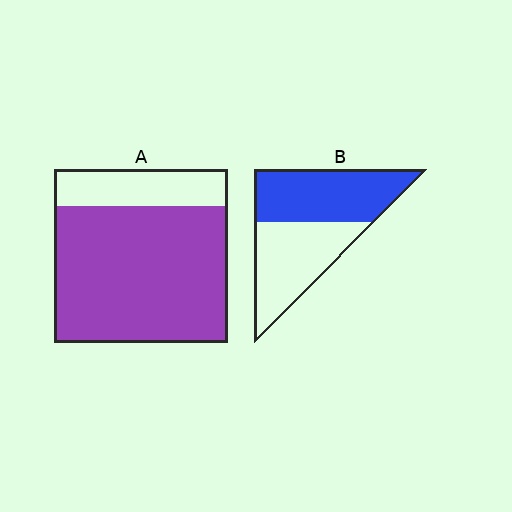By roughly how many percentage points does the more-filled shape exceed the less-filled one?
By roughly 25 percentage points (A over B).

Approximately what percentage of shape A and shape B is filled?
A is approximately 80% and B is approximately 50%.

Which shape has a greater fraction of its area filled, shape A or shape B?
Shape A.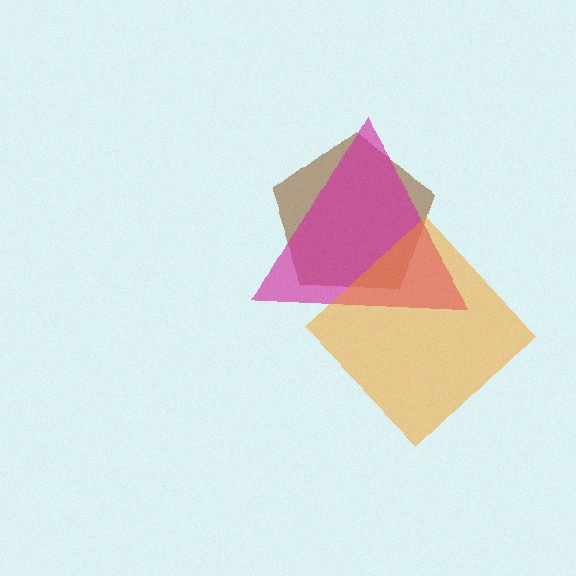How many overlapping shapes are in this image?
There are 3 overlapping shapes in the image.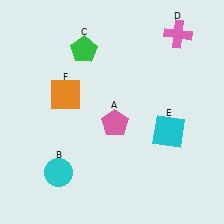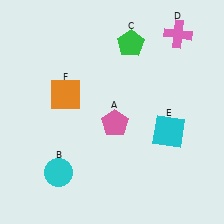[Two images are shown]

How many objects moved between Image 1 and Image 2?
1 object moved between the two images.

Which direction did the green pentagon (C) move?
The green pentagon (C) moved right.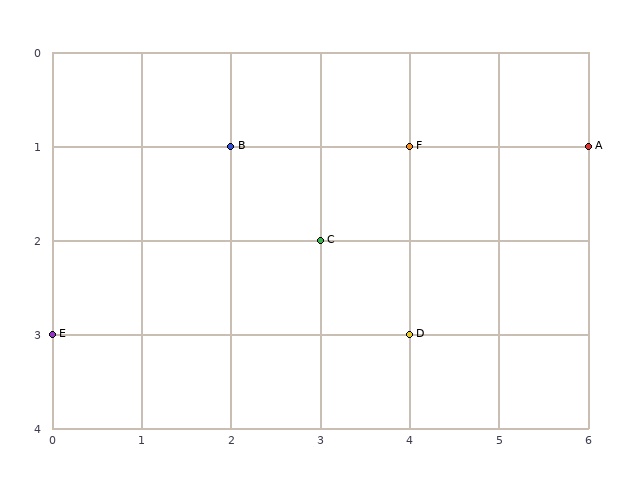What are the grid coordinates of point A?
Point A is at grid coordinates (6, 1).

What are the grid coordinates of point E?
Point E is at grid coordinates (0, 3).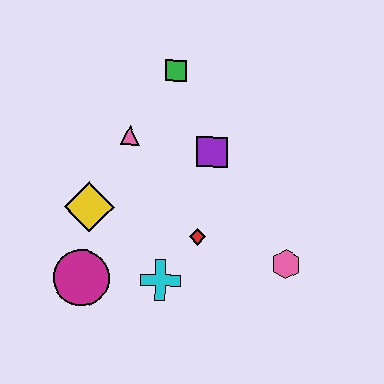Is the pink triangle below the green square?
Yes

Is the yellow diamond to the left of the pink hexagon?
Yes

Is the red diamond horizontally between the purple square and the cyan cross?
Yes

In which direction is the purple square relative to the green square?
The purple square is below the green square.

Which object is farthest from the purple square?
The magenta circle is farthest from the purple square.